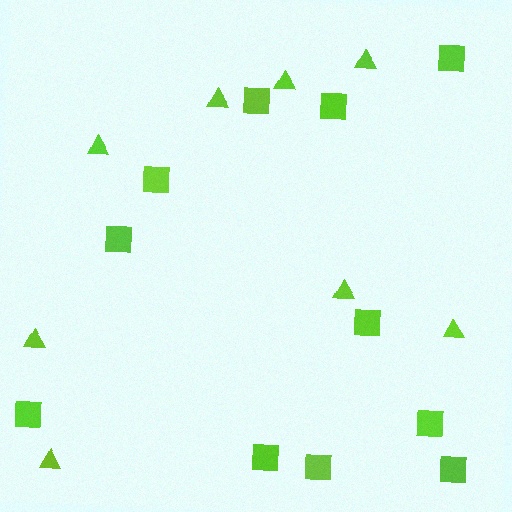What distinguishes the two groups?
There are 2 groups: one group of triangles (8) and one group of squares (11).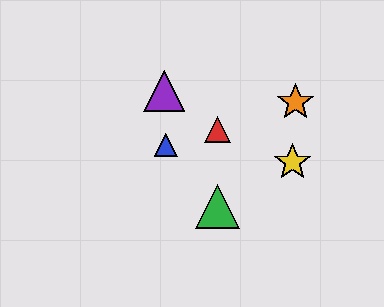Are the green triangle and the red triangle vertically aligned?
Yes, both are at x≈217.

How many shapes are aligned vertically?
2 shapes (the red triangle, the green triangle) are aligned vertically.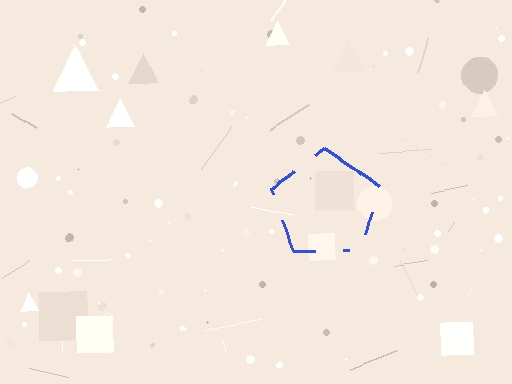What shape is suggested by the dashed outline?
The dashed outline suggests a pentagon.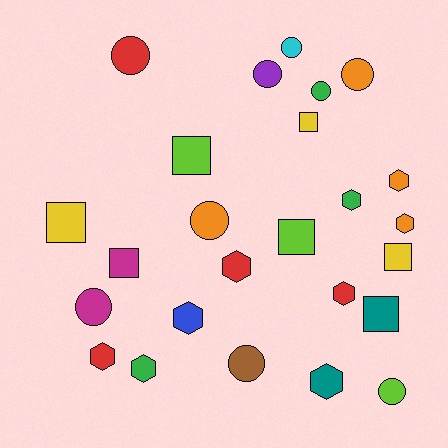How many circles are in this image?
There are 9 circles.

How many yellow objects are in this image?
There are 3 yellow objects.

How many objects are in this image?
There are 25 objects.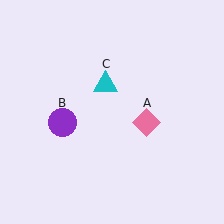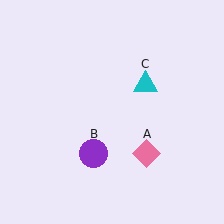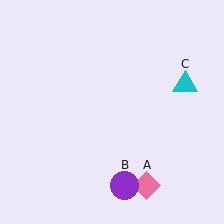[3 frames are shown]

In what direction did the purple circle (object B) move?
The purple circle (object B) moved down and to the right.